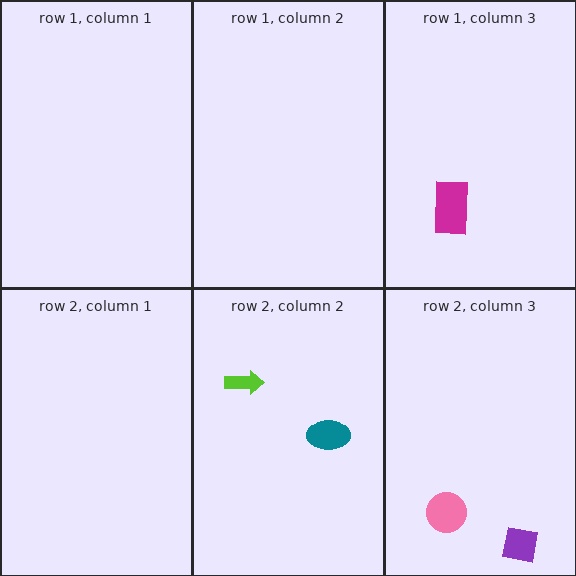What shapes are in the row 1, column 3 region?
The magenta rectangle.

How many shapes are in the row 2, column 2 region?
2.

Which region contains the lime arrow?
The row 2, column 2 region.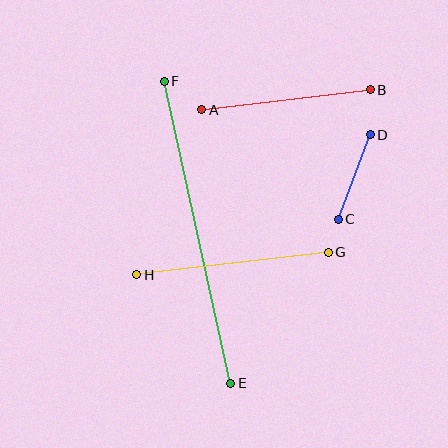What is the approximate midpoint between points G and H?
The midpoint is at approximately (232, 263) pixels.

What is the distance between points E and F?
The distance is approximately 309 pixels.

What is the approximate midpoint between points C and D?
The midpoint is at approximately (354, 177) pixels.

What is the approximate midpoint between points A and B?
The midpoint is at approximately (286, 100) pixels.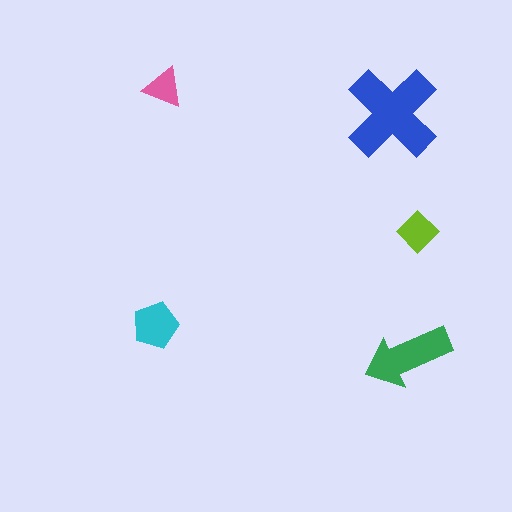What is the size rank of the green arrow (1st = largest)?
2nd.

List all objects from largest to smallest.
The blue cross, the green arrow, the cyan pentagon, the lime diamond, the pink triangle.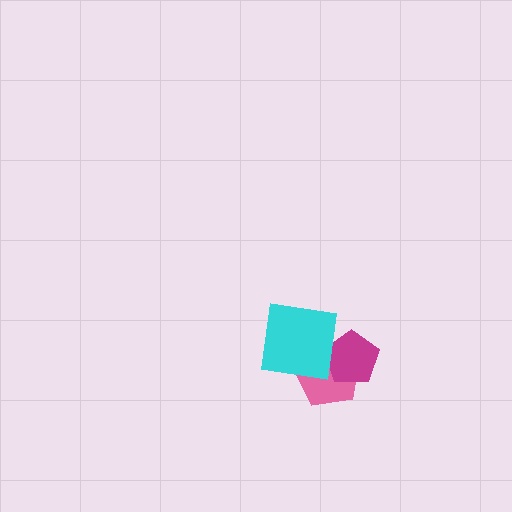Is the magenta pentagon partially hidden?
Yes, it is partially covered by another shape.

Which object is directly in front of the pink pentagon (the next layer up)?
The magenta pentagon is directly in front of the pink pentagon.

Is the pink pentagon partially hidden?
Yes, it is partially covered by another shape.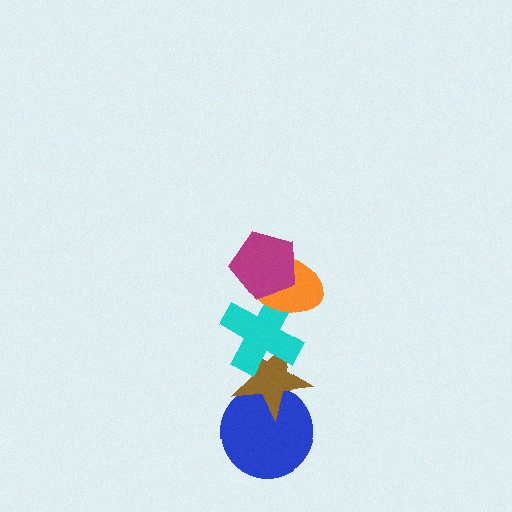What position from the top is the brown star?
The brown star is 4th from the top.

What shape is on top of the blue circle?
The brown star is on top of the blue circle.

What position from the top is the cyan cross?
The cyan cross is 3rd from the top.